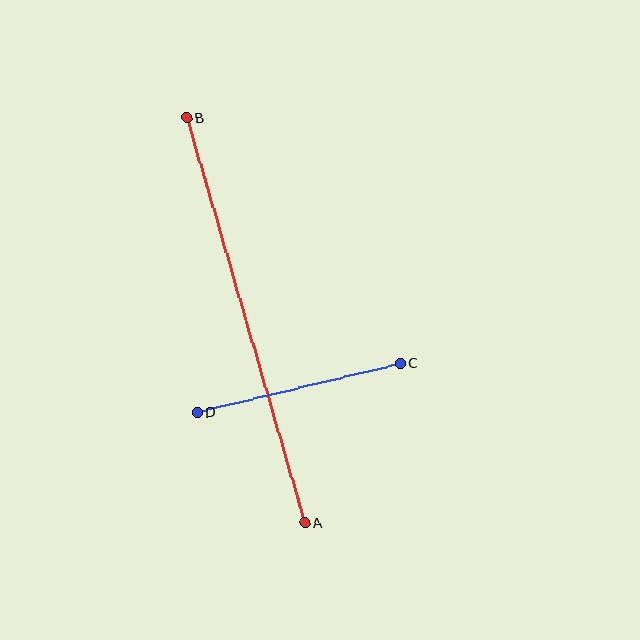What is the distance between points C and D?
The distance is approximately 209 pixels.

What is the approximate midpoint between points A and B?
The midpoint is at approximately (246, 320) pixels.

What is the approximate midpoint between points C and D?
The midpoint is at approximately (299, 388) pixels.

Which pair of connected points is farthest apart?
Points A and B are farthest apart.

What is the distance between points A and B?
The distance is approximately 422 pixels.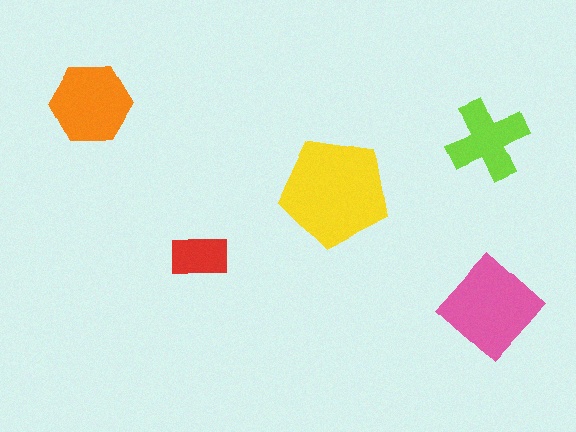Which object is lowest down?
The pink diamond is bottommost.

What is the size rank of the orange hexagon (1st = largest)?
3rd.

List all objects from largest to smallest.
The yellow pentagon, the pink diamond, the orange hexagon, the lime cross, the red rectangle.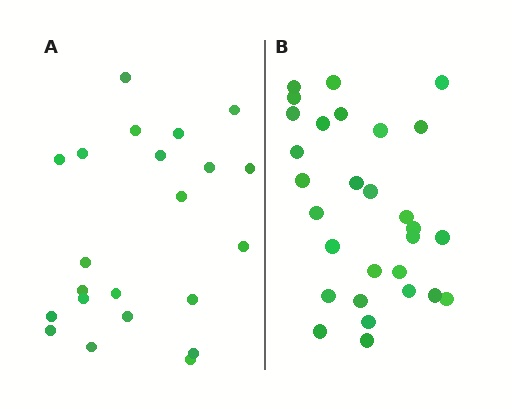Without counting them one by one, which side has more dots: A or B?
Region B (the right region) has more dots.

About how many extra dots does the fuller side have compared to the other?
Region B has roughly 8 or so more dots than region A.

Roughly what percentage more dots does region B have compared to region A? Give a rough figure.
About 30% more.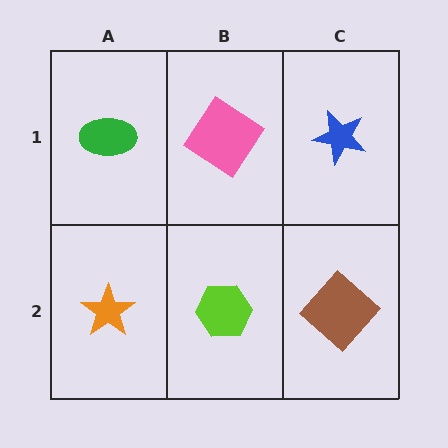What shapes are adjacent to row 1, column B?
A lime hexagon (row 2, column B), a green ellipse (row 1, column A), a blue star (row 1, column C).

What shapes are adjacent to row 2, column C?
A blue star (row 1, column C), a lime hexagon (row 2, column B).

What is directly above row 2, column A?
A green ellipse.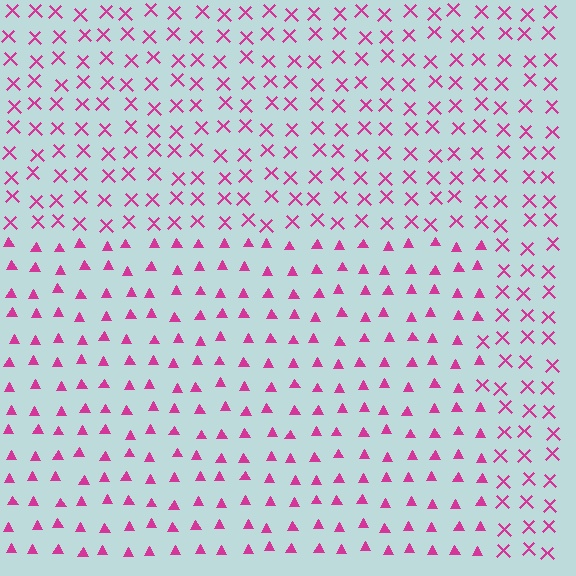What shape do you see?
I see a rectangle.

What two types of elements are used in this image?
The image uses triangles inside the rectangle region and X marks outside it.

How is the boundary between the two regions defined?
The boundary is defined by a change in element shape: triangles inside vs. X marks outside. All elements share the same color and spacing.